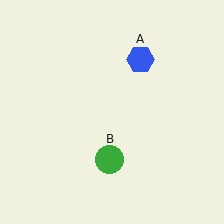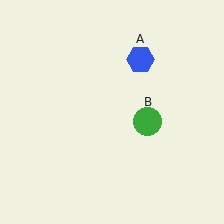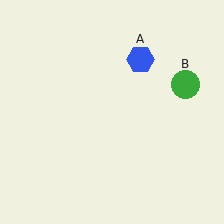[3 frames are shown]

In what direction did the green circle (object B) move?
The green circle (object B) moved up and to the right.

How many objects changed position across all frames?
1 object changed position: green circle (object B).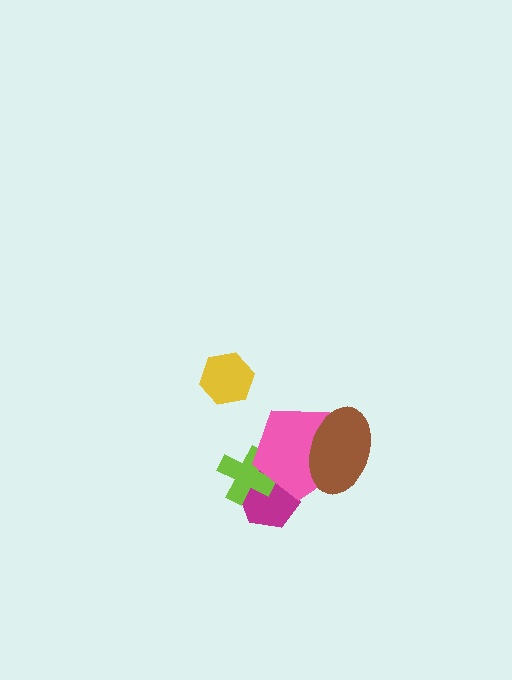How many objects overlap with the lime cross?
2 objects overlap with the lime cross.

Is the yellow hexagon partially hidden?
No, no other shape covers it.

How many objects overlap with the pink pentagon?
3 objects overlap with the pink pentagon.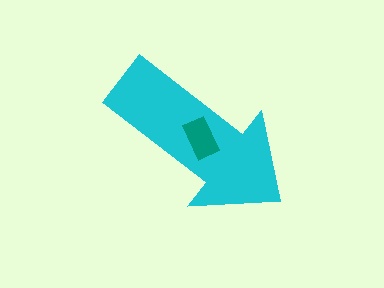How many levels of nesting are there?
2.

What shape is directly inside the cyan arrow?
The teal rectangle.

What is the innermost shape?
The teal rectangle.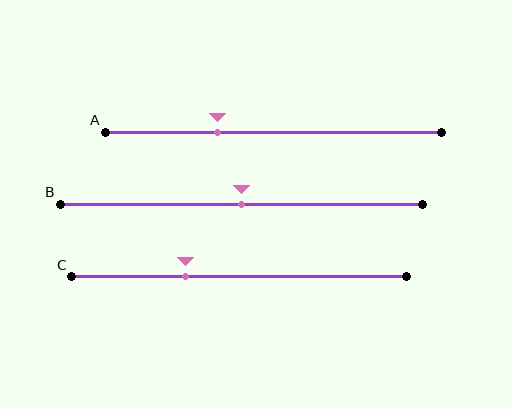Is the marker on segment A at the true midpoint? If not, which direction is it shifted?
No, the marker on segment A is shifted to the left by about 17% of the segment length.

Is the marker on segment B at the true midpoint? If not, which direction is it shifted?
Yes, the marker on segment B is at the true midpoint.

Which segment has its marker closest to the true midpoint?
Segment B has its marker closest to the true midpoint.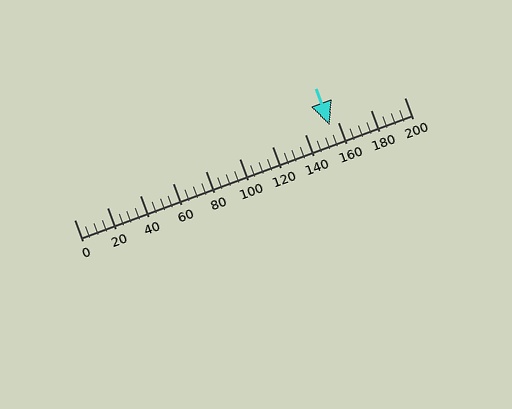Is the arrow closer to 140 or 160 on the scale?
The arrow is closer to 160.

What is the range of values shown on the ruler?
The ruler shows values from 0 to 200.